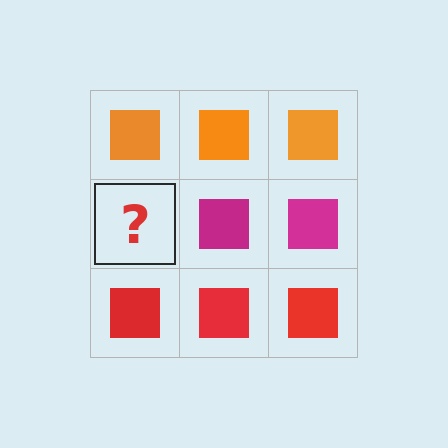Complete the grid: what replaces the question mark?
The question mark should be replaced with a magenta square.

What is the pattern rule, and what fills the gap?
The rule is that each row has a consistent color. The gap should be filled with a magenta square.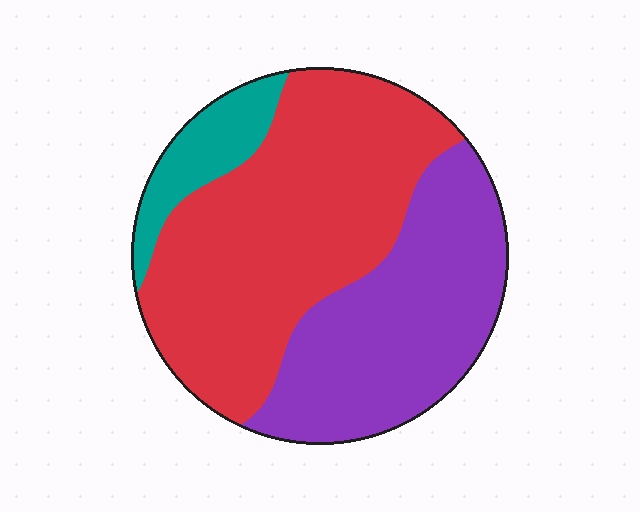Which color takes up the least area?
Teal, at roughly 10%.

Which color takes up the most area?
Red, at roughly 55%.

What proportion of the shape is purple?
Purple takes up about three eighths (3/8) of the shape.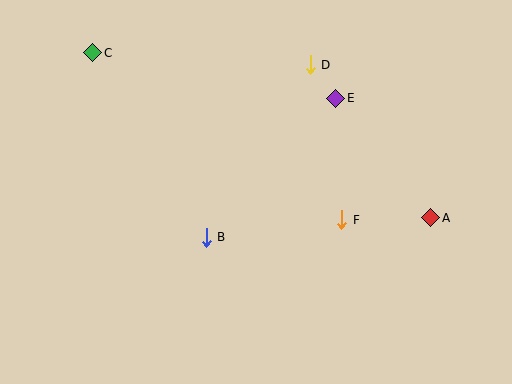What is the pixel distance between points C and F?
The distance between C and F is 300 pixels.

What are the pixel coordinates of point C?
Point C is at (93, 53).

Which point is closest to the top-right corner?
Point E is closest to the top-right corner.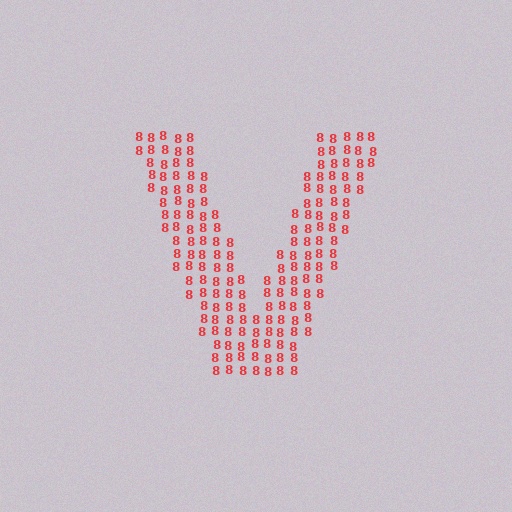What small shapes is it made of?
It is made of small digit 8's.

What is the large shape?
The large shape is the letter V.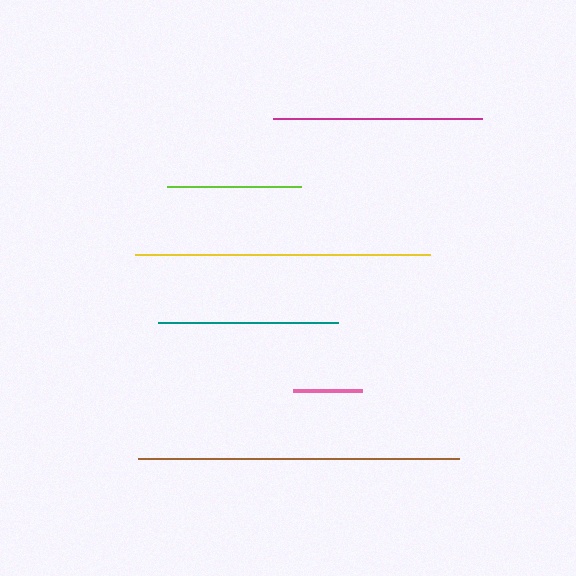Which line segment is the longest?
The brown line is the longest at approximately 321 pixels.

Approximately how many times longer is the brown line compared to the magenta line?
The brown line is approximately 1.5 times the length of the magenta line.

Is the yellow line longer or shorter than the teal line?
The yellow line is longer than the teal line.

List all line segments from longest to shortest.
From longest to shortest: brown, yellow, magenta, teal, lime, pink.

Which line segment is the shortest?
The pink line is the shortest at approximately 69 pixels.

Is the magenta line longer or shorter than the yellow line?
The yellow line is longer than the magenta line.